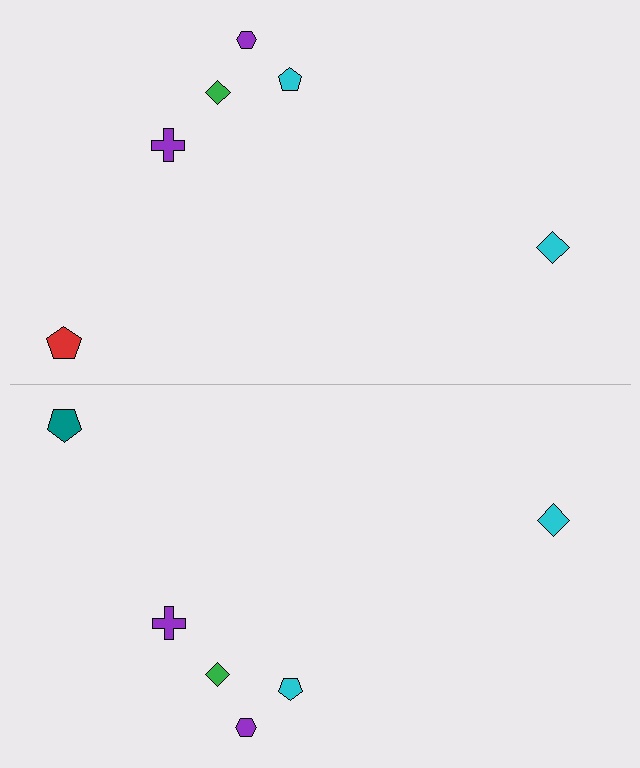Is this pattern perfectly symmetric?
No, the pattern is not perfectly symmetric. The teal pentagon on the bottom side breaks the symmetry — its mirror counterpart is red.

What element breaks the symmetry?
The teal pentagon on the bottom side breaks the symmetry — its mirror counterpart is red.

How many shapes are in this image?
There are 12 shapes in this image.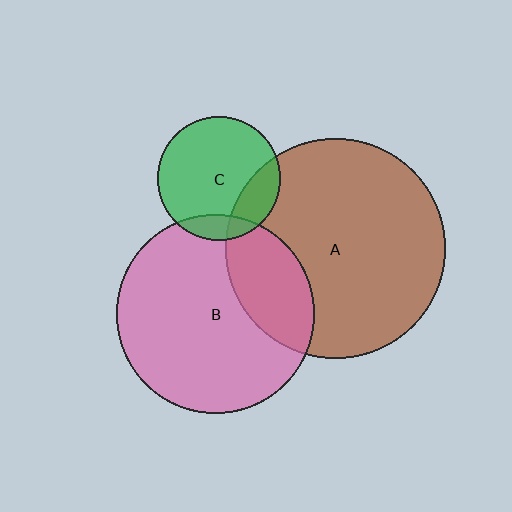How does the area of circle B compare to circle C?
Approximately 2.6 times.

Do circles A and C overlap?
Yes.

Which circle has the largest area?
Circle A (brown).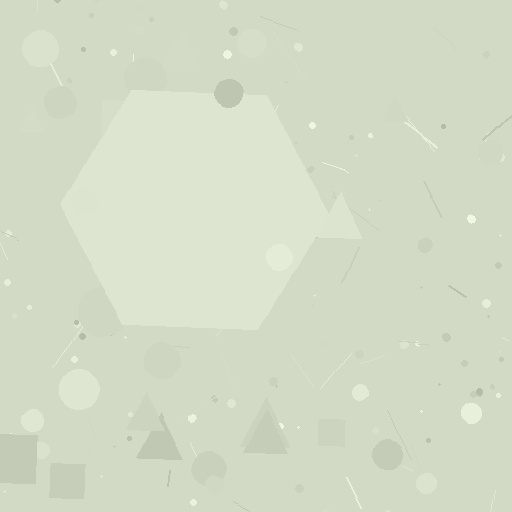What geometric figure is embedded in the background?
A hexagon is embedded in the background.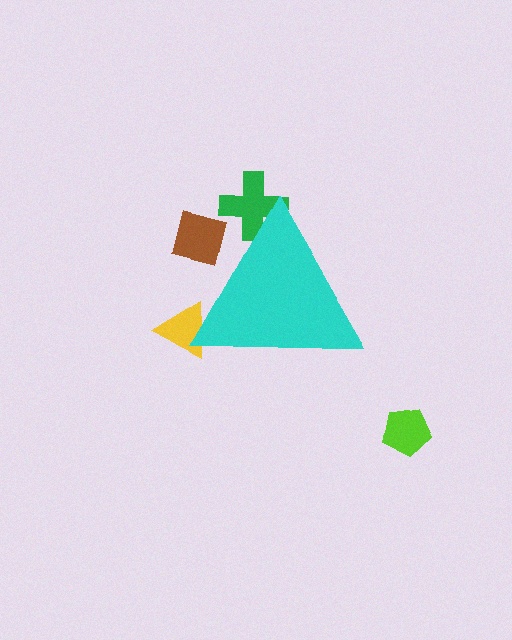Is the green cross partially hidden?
Yes, the green cross is partially hidden behind the cyan triangle.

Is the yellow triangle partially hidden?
Yes, the yellow triangle is partially hidden behind the cyan triangle.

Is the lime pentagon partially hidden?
No, the lime pentagon is fully visible.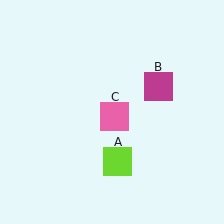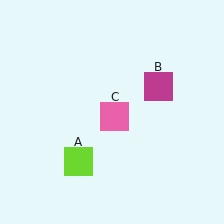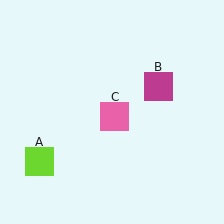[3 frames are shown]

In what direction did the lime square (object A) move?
The lime square (object A) moved left.